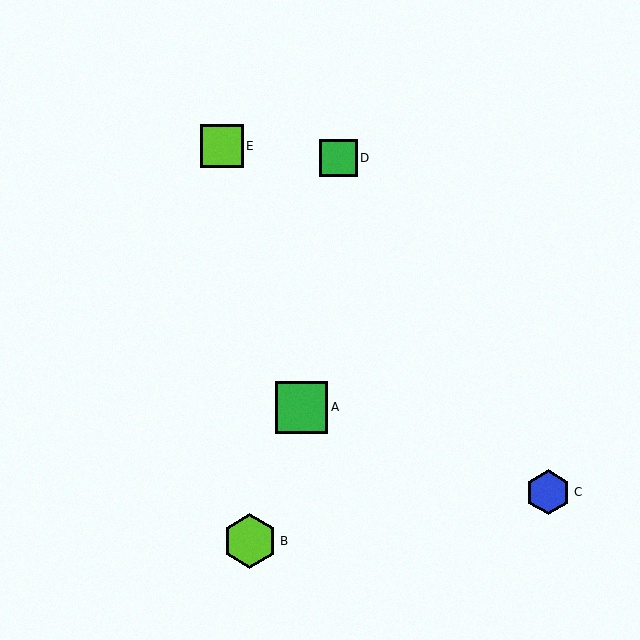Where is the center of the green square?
The center of the green square is at (302, 407).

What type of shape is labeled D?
Shape D is a green square.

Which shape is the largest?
The lime hexagon (labeled B) is the largest.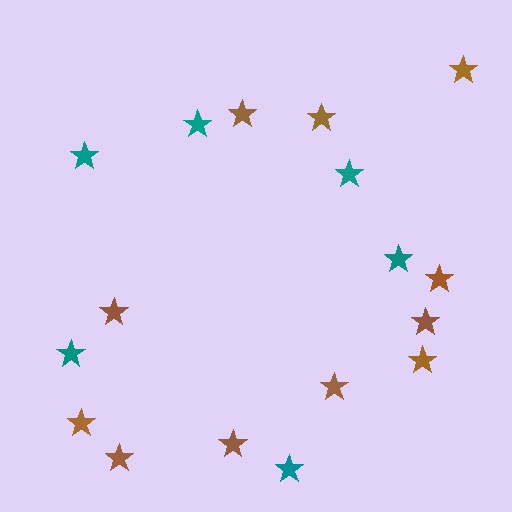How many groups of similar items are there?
There are 2 groups: one group of teal stars (6) and one group of brown stars (11).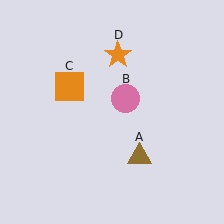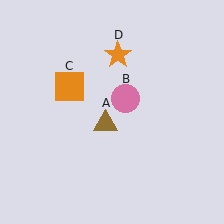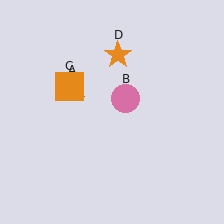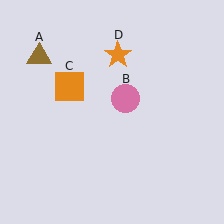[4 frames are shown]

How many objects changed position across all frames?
1 object changed position: brown triangle (object A).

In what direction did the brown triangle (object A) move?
The brown triangle (object A) moved up and to the left.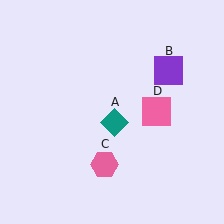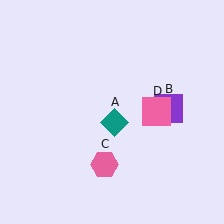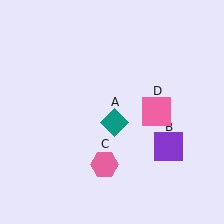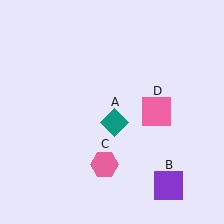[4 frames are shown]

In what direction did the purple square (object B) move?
The purple square (object B) moved down.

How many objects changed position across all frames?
1 object changed position: purple square (object B).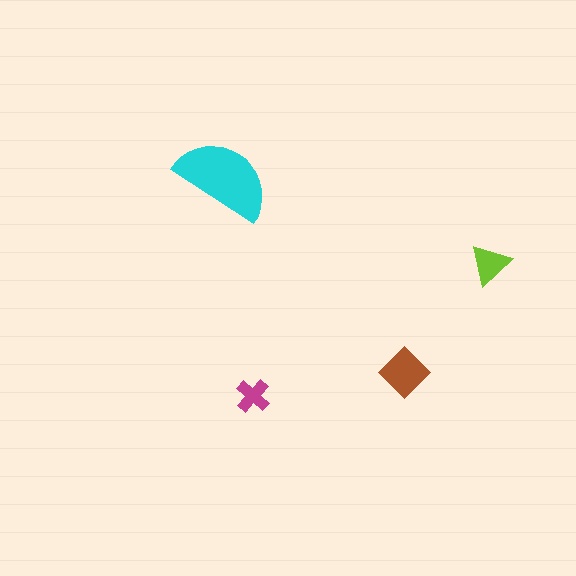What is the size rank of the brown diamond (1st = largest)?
2nd.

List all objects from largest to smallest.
The cyan semicircle, the brown diamond, the lime triangle, the magenta cross.